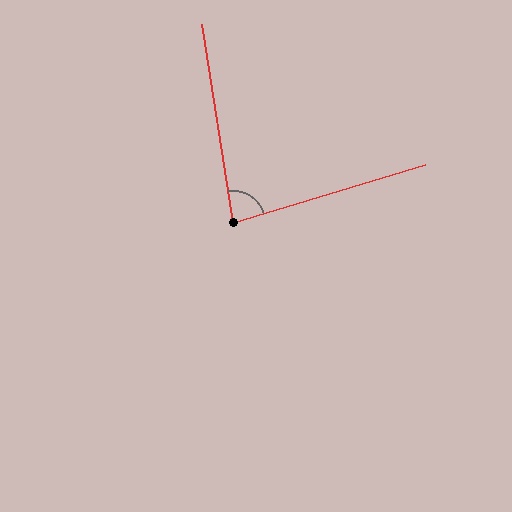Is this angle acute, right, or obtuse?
It is acute.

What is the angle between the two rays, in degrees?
Approximately 82 degrees.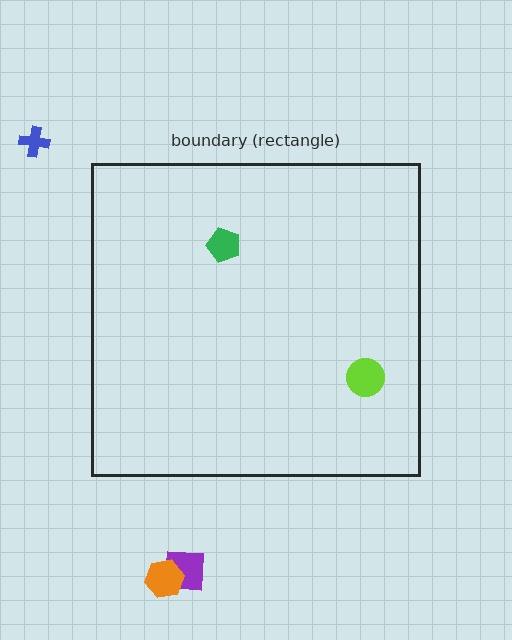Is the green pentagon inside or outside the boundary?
Inside.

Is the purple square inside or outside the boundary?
Outside.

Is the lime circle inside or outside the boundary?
Inside.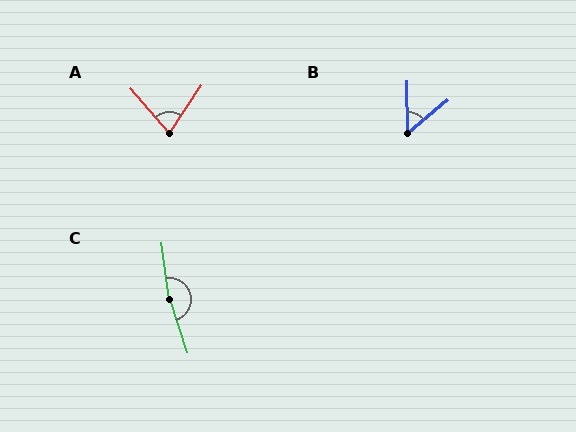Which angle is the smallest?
B, at approximately 51 degrees.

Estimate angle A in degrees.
Approximately 75 degrees.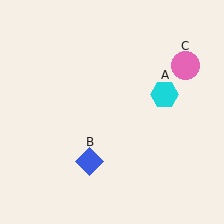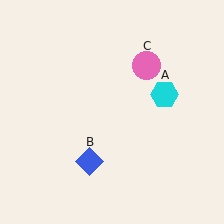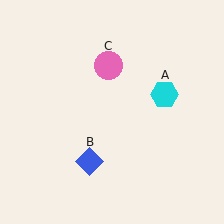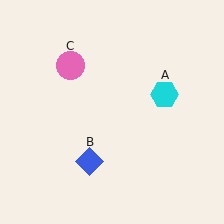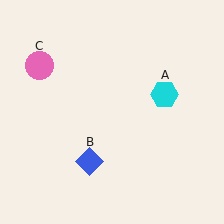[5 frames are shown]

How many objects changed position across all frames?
1 object changed position: pink circle (object C).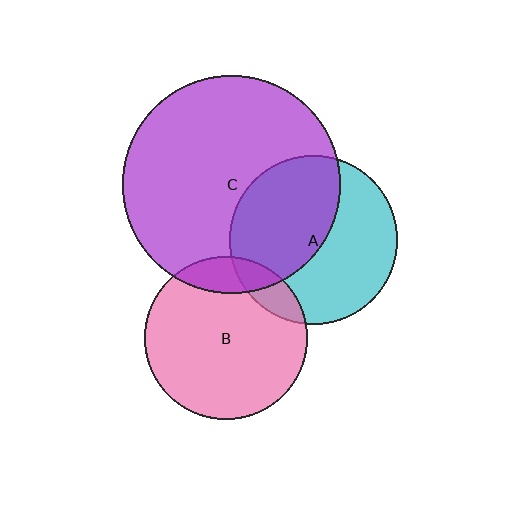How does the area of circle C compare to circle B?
Approximately 1.8 times.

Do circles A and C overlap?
Yes.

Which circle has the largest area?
Circle C (purple).